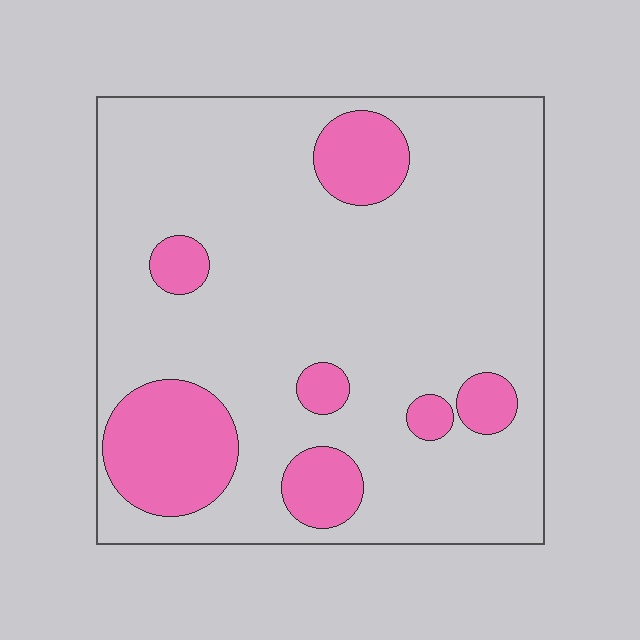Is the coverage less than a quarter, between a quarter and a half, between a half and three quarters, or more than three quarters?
Less than a quarter.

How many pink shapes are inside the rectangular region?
7.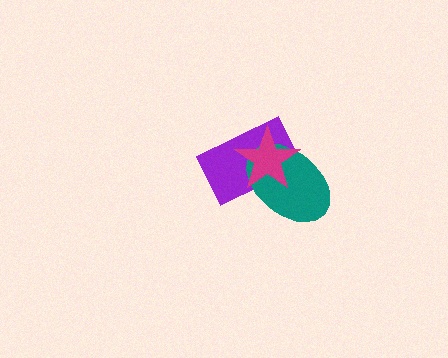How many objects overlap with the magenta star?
2 objects overlap with the magenta star.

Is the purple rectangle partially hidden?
Yes, it is partially covered by another shape.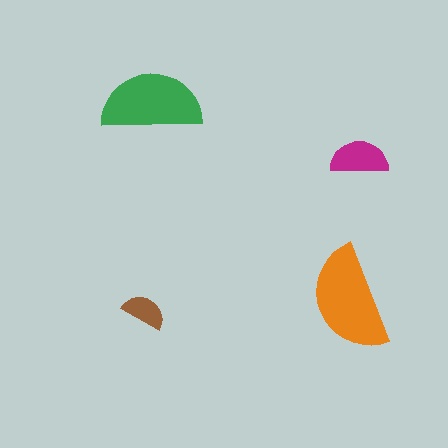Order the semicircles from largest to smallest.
the orange one, the green one, the magenta one, the brown one.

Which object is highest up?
The green semicircle is topmost.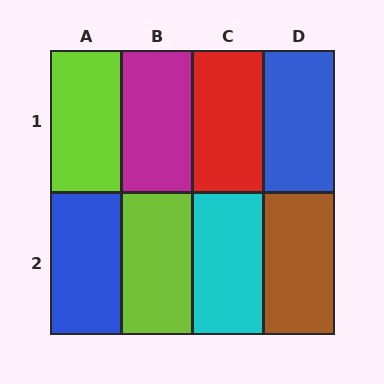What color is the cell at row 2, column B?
Lime.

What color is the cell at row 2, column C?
Cyan.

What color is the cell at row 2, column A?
Blue.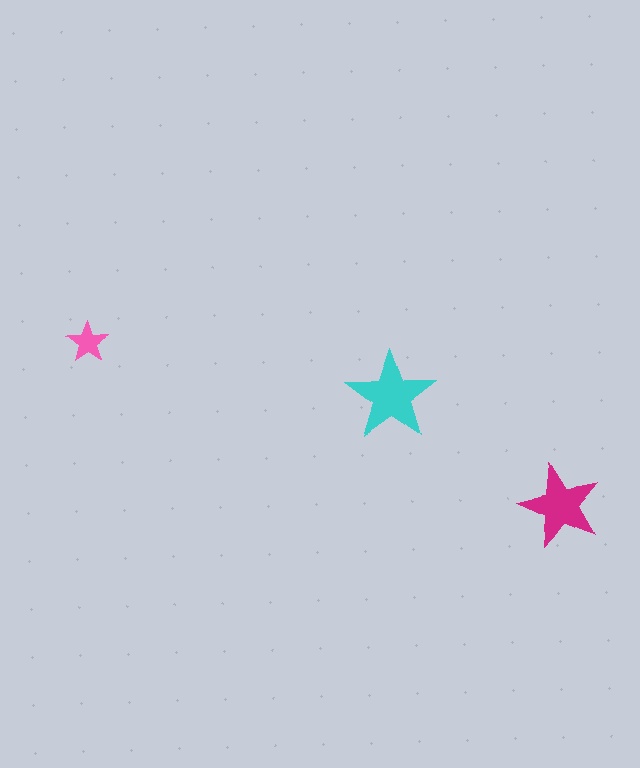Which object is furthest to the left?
The pink star is leftmost.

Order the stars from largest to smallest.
the cyan one, the magenta one, the pink one.